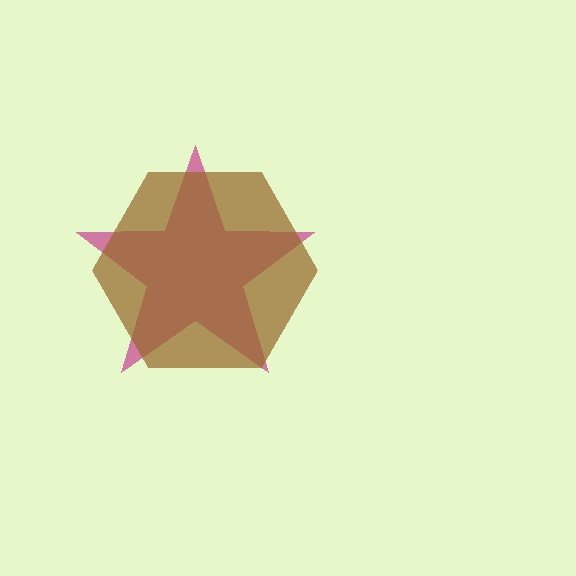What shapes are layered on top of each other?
The layered shapes are: a magenta star, a brown hexagon.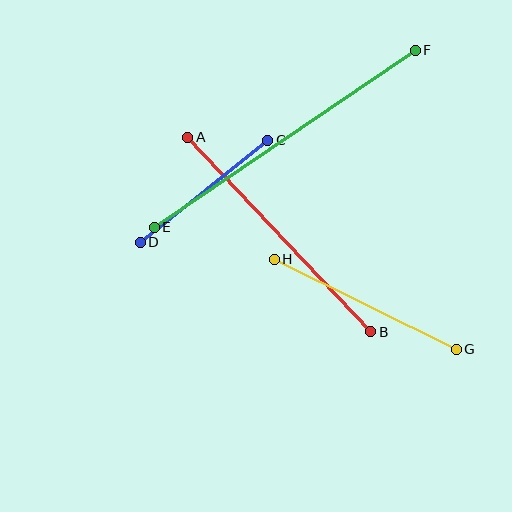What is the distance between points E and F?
The distance is approximately 315 pixels.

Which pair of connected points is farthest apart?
Points E and F are farthest apart.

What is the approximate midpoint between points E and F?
The midpoint is at approximately (285, 139) pixels.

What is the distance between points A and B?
The distance is approximately 267 pixels.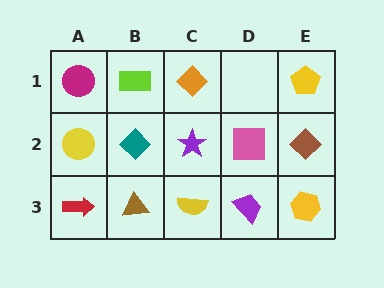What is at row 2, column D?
A pink square.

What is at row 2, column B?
A teal diamond.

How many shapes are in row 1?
4 shapes.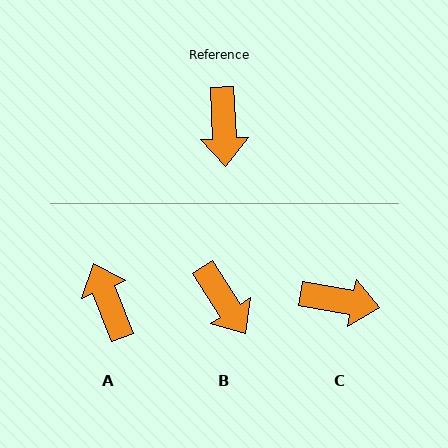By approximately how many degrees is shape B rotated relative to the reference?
Approximately 30 degrees counter-clockwise.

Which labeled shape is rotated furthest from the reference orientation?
A, about 161 degrees away.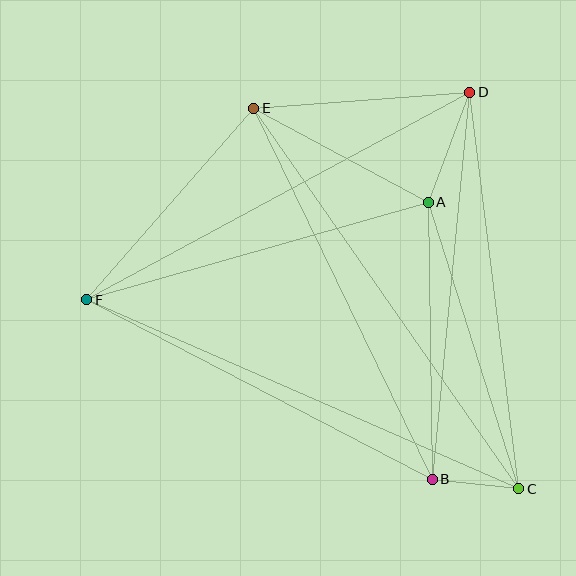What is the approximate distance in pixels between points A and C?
The distance between A and C is approximately 300 pixels.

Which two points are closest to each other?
Points B and C are closest to each other.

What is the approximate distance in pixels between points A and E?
The distance between A and E is approximately 198 pixels.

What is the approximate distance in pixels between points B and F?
The distance between B and F is approximately 389 pixels.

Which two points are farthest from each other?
Points C and F are farthest from each other.